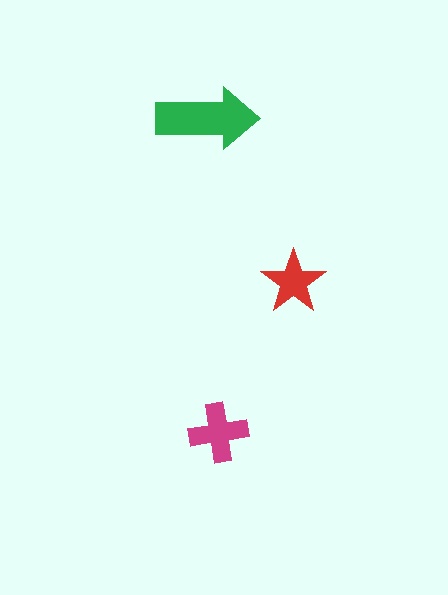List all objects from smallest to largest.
The red star, the magenta cross, the green arrow.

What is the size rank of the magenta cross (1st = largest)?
2nd.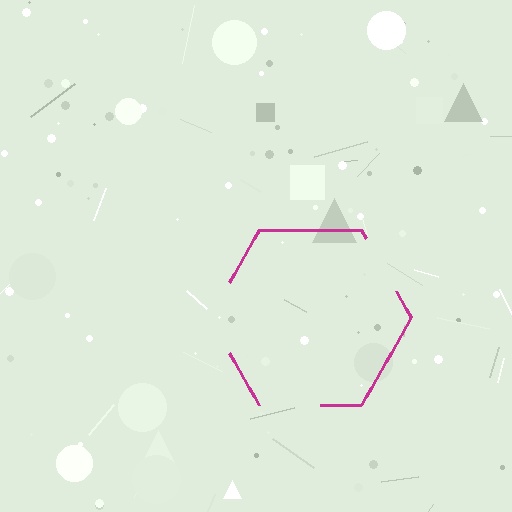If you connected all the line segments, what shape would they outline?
They would outline a hexagon.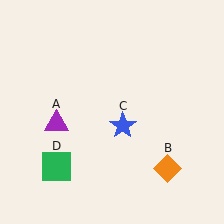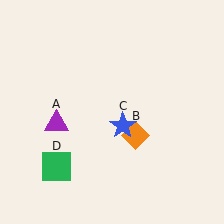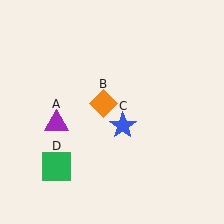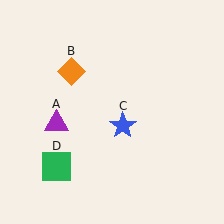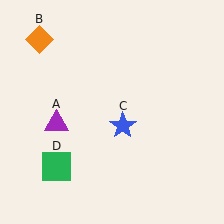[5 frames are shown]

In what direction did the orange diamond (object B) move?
The orange diamond (object B) moved up and to the left.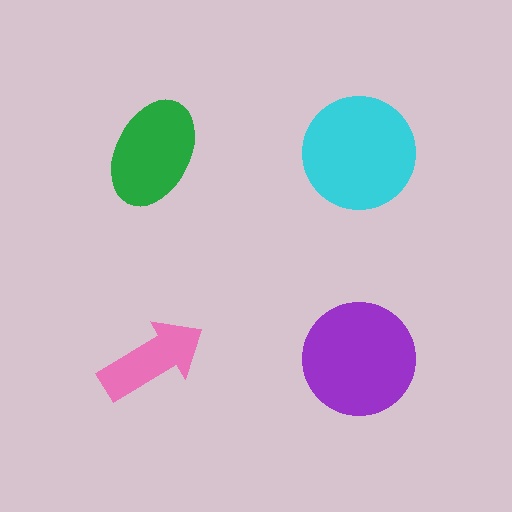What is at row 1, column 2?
A cyan circle.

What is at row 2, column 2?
A purple circle.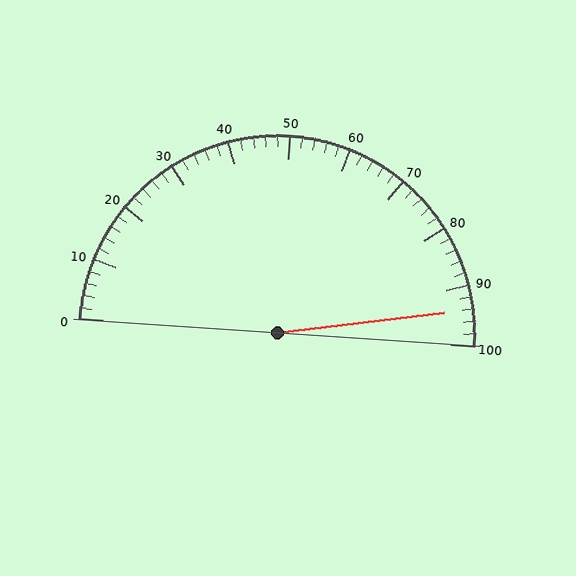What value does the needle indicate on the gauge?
The needle indicates approximately 94.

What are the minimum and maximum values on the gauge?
The gauge ranges from 0 to 100.